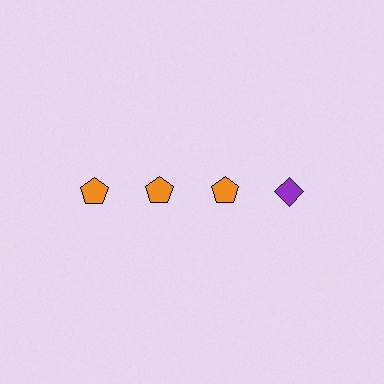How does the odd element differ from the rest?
It differs in both color (purple instead of orange) and shape (diamond instead of pentagon).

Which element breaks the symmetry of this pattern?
The purple diamond in the top row, second from right column breaks the symmetry. All other shapes are orange pentagons.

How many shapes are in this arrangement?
There are 4 shapes arranged in a grid pattern.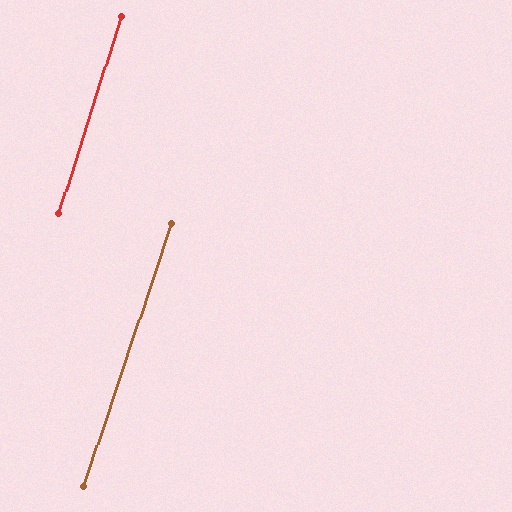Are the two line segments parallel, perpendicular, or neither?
Parallel — their directions differ by only 0.9°.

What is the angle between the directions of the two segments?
Approximately 1 degree.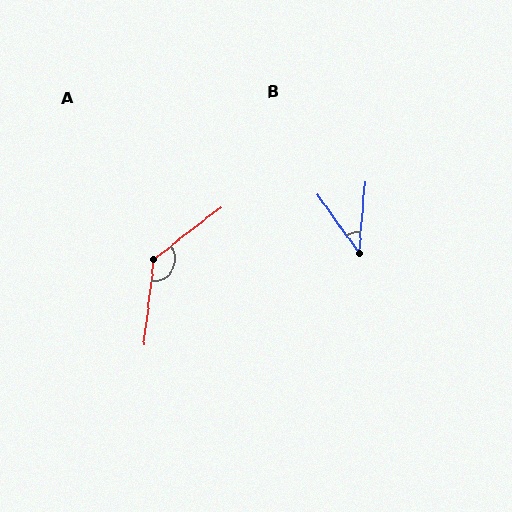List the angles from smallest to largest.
B (40°), A (134°).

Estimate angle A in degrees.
Approximately 134 degrees.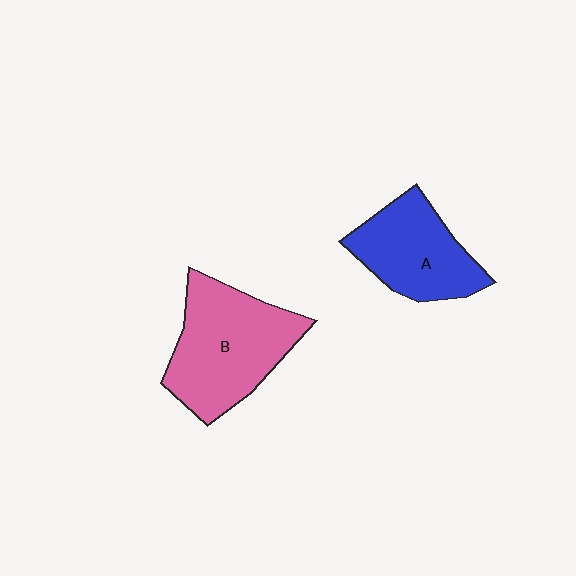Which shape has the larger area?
Shape B (pink).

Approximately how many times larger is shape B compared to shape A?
Approximately 1.3 times.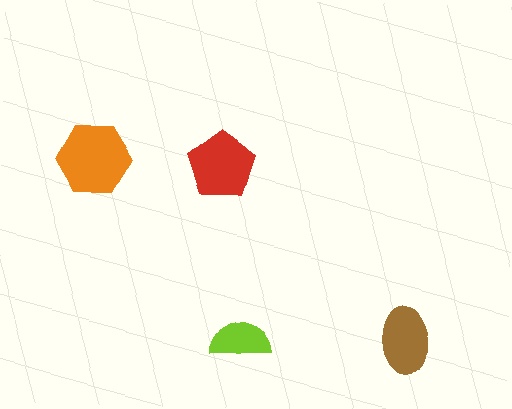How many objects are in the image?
There are 4 objects in the image.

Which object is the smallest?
The lime semicircle.